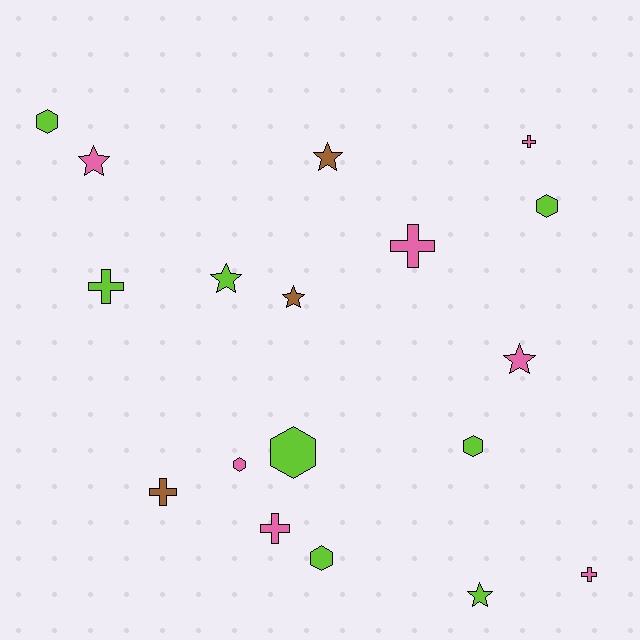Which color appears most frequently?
Lime, with 8 objects.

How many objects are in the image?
There are 18 objects.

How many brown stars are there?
There are 2 brown stars.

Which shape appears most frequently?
Hexagon, with 6 objects.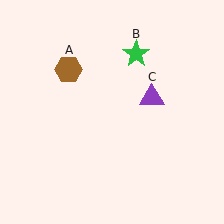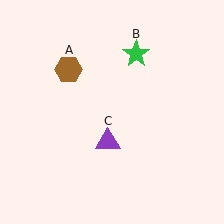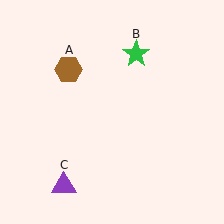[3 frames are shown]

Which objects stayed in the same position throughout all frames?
Brown hexagon (object A) and green star (object B) remained stationary.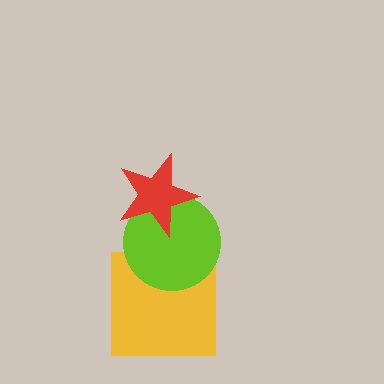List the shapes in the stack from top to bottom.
From top to bottom: the red star, the lime circle, the yellow square.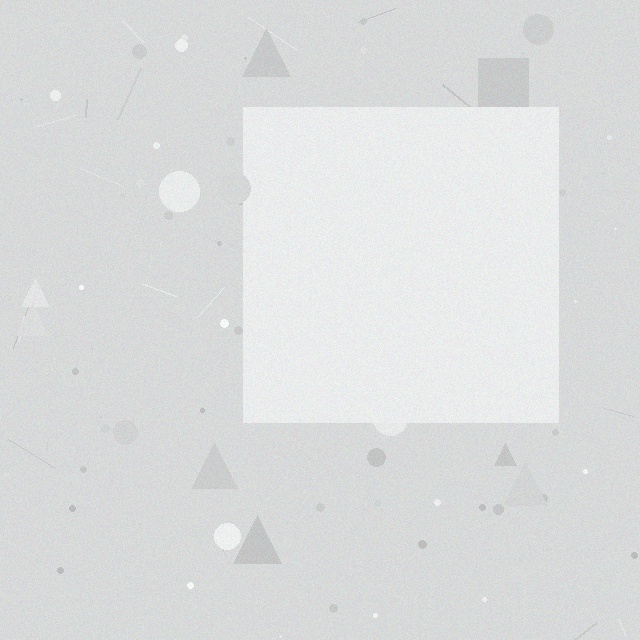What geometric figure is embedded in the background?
A square is embedded in the background.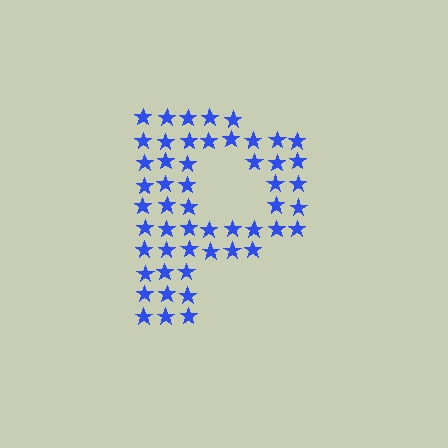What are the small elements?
The small elements are stars.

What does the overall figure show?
The overall figure shows the letter P.